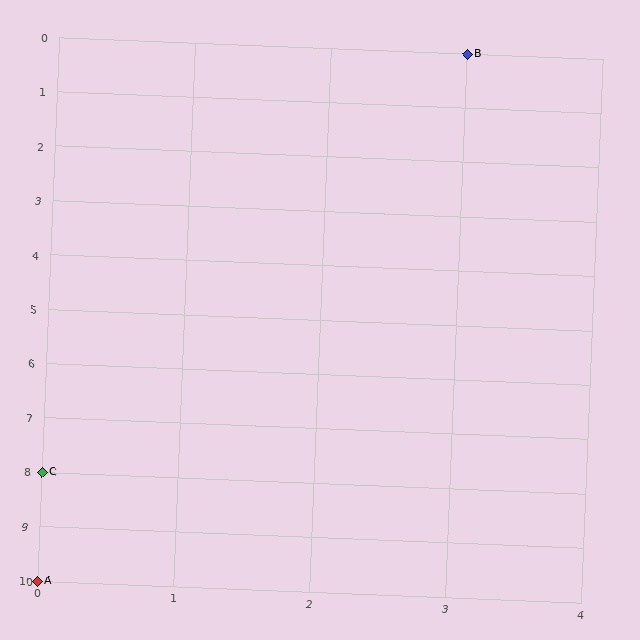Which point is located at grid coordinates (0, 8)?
Point C is at (0, 8).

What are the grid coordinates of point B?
Point B is at grid coordinates (3, 0).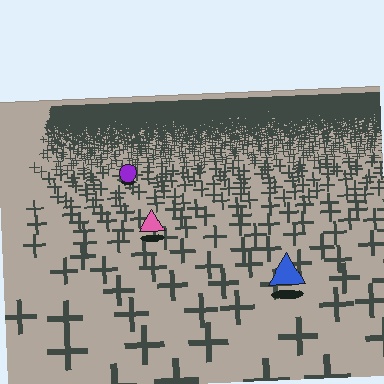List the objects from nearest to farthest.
From nearest to farthest: the blue triangle, the pink triangle, the purple circle.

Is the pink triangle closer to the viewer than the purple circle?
Yes. The pink triangle is closer — you can tell from the texture gradient: the ground texture is coarser near it.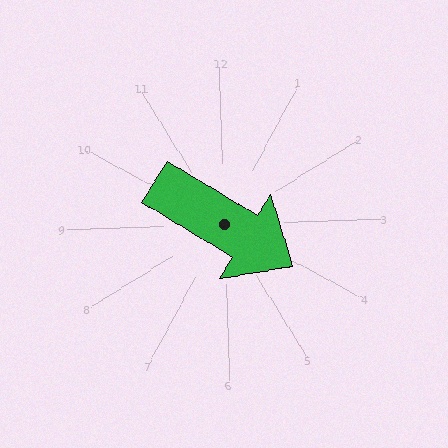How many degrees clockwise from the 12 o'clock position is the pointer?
Approximately 123 degrees.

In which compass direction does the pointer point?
Southeast.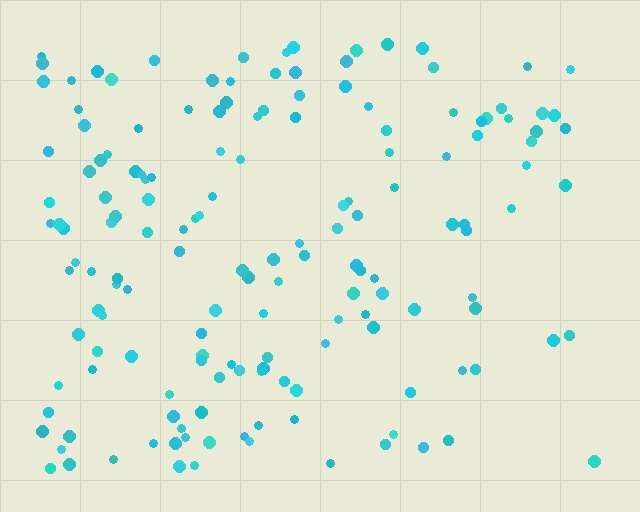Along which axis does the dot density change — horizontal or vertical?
Horizontal.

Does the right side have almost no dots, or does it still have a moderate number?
Still a moderate number, just noticeably fewer than the left.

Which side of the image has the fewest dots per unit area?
The right.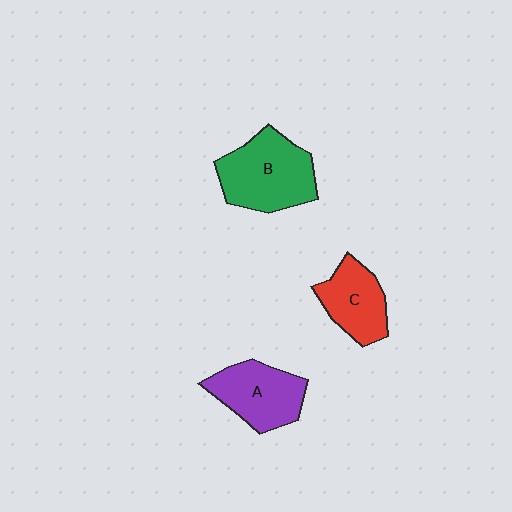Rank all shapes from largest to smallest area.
From largest to smallest: B (green), A (purple), C (red).